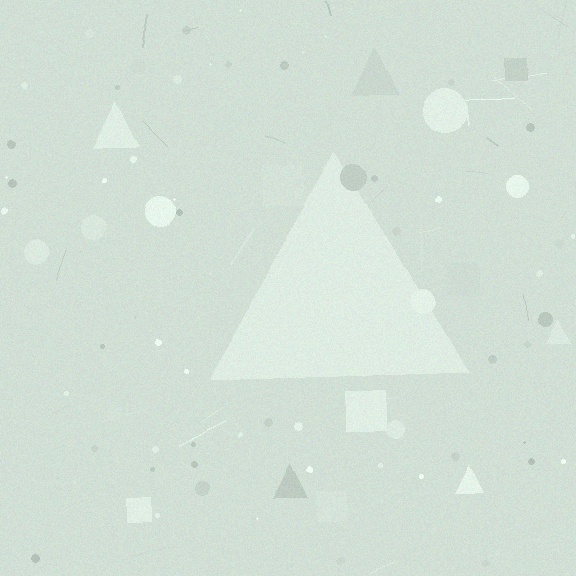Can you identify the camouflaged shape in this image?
The camouflaged shape is a triangle.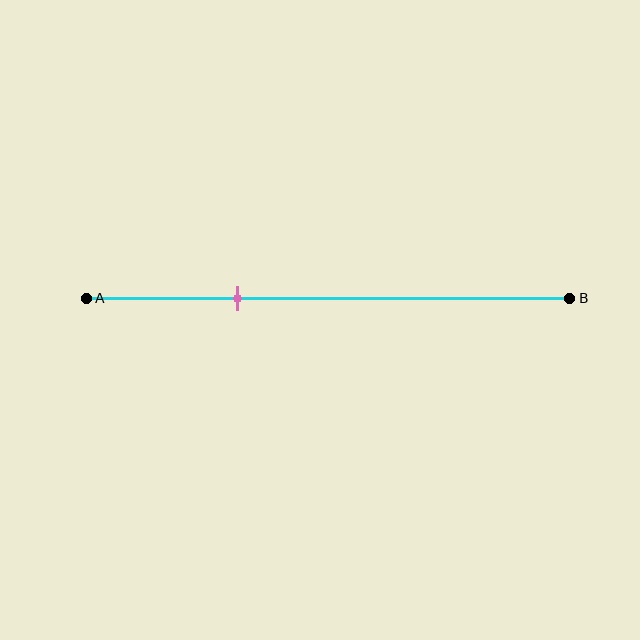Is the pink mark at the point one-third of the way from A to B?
Yes, the mark is approximately at the one-third point.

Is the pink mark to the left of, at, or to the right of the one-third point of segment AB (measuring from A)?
The pink mark is approximately at the one-third point of segment AB.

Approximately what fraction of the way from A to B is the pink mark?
The pink mark is approximately 30% of the way from A to B.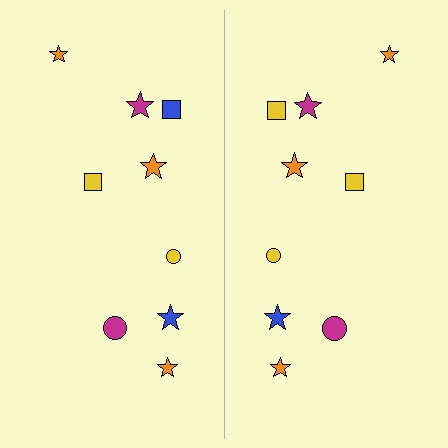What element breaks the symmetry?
The yellow square on the right side breaks the symmetry — its mirror counterpart is blue.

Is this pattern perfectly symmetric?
No, the pattern is not perfectly symmetric. The yellow square on the right side breaks the symmetry — its mirror counterpart is blue.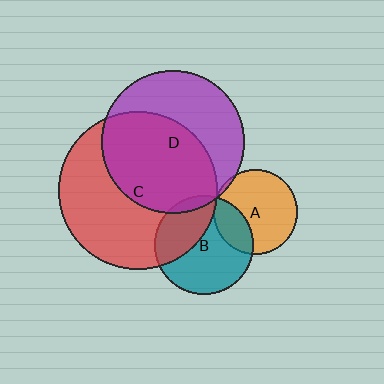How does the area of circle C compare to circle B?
Approximately 2.6 times.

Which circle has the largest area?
Circle C (red).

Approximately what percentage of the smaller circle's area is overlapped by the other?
Approximately 5%.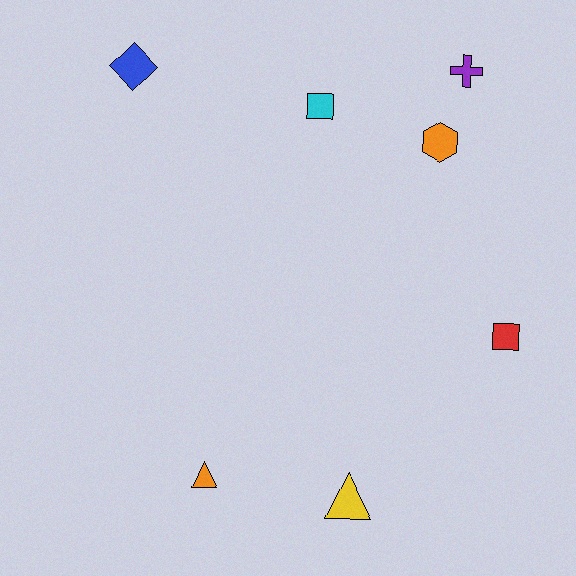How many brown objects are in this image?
There are no brown objects.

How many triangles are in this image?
There are 2 triangles.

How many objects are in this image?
There are 7 objects.